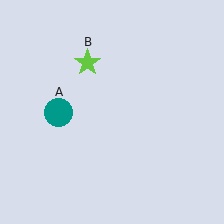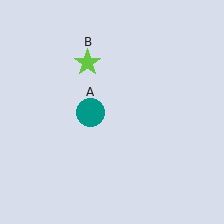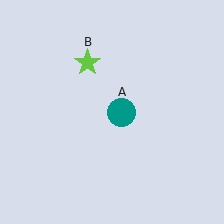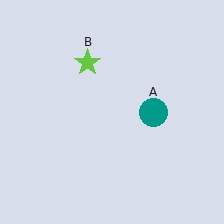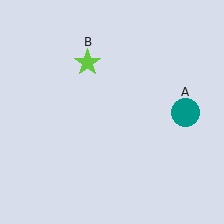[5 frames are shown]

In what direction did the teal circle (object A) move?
The teal circle (object A) moved right.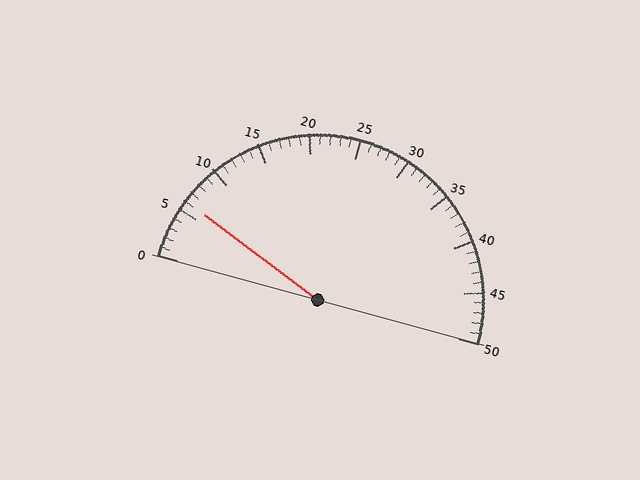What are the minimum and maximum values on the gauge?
The gauge ranges from 0 to 50.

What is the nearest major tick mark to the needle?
The nearest major tick mark is 5.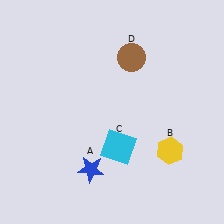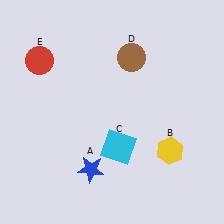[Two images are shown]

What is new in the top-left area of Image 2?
A red circle (E) was added in the top-left area of Image 2.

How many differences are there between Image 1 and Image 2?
There is 1 difference between the two images.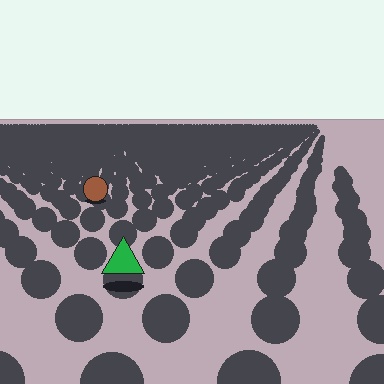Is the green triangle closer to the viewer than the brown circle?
Yes. The green triangle is closer — you can tell from the texture gradient: the ground texture is coarser near it.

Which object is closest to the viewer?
The green triangle is closest. The texture marks near it are larger and more spread out.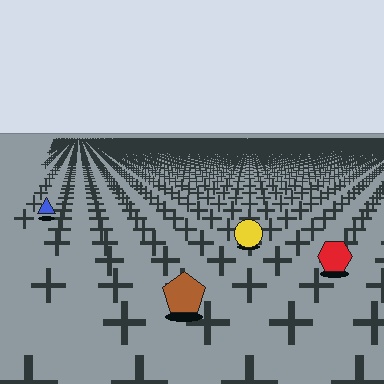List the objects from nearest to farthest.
From nearest to farthest: the brown pentagon, the red hexagon, the yellow circle, the blue triangle.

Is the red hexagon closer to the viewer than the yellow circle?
Yes. The red hexagon is closer — you can tell from the texture gradient: the ground texture is coarser near it.